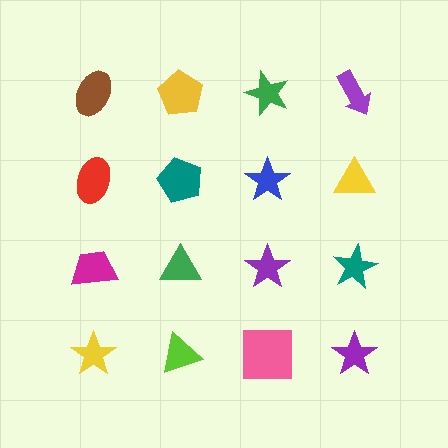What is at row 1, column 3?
A green star.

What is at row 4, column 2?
A lime triangle.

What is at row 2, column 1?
A red ellipse.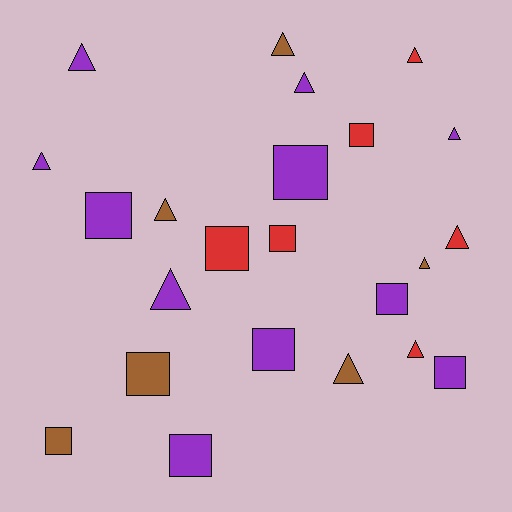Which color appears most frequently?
Purple, with 11 objects.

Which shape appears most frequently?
Triangle, with 12 objects.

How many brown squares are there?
There are 2 brown squares.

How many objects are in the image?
There are 23 objects.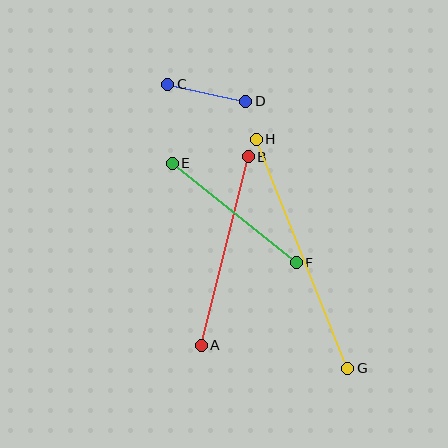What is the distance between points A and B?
The distance is approximately 194 pixels.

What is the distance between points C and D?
The distance is approximately 80 pixels.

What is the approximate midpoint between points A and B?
The midpoint is at approximately (225, 251) pixels.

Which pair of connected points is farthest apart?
Points G and H are farthest apart.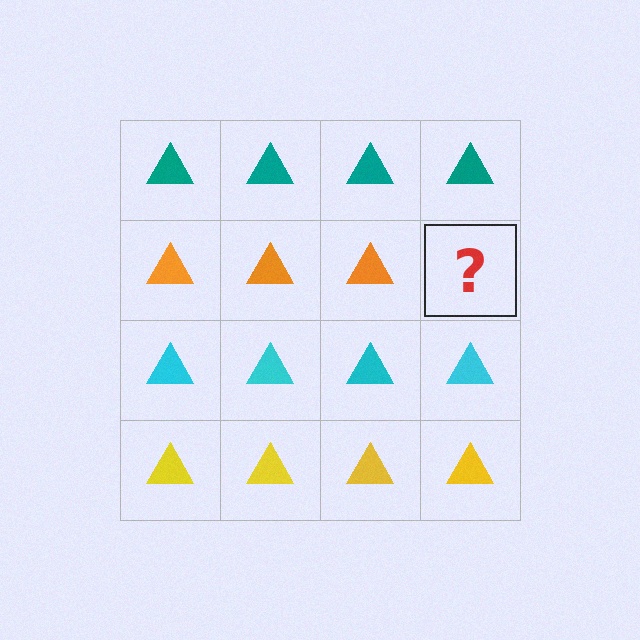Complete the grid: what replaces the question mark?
The question mark should be replaced with an orange triangle.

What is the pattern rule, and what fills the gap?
The rule is that each row has a consistent color. The gap should be filled with an orange triangle.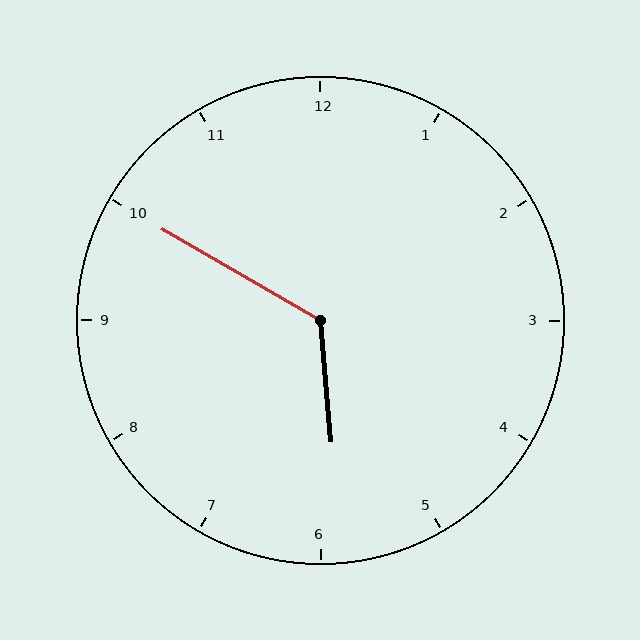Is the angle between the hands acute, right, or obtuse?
It is obtuse.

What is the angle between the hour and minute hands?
Approximately 125 degrees.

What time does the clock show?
5:50.